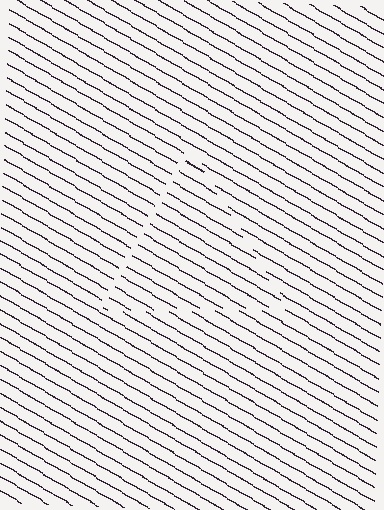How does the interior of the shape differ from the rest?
The interior of the shape contains the same grating, shifted by half a period — the contour is defined by the phase discontinuity where line-ends from the inner and outer gratings abut.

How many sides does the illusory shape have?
3 sides — the line-ends trace a triangle.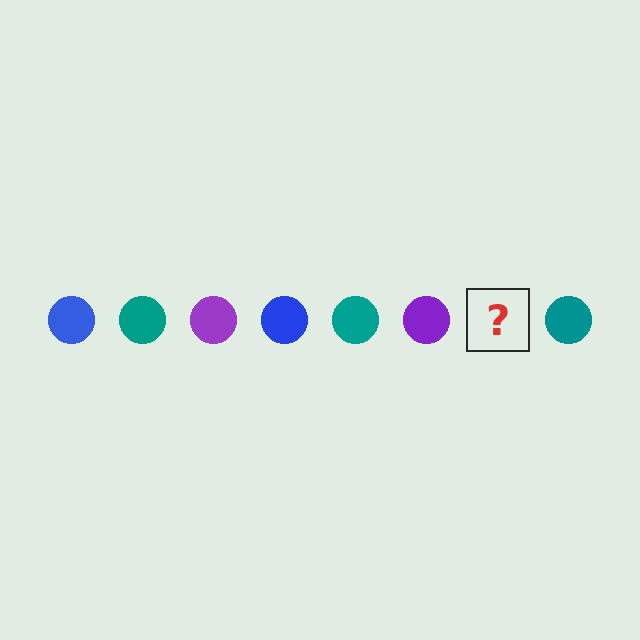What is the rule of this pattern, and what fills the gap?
The rule is that the pattern cycles through blue, teal, purple circles. The gap should be filled with a blue circle.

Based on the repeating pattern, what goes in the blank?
The blank should be a blue circle.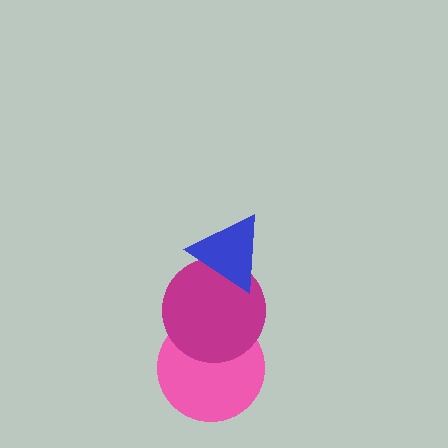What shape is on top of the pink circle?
The magenta circle is on top of the pink circle.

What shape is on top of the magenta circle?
The blue triangle is on top of the magenta circle.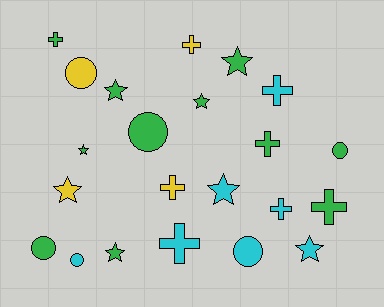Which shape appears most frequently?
Star, with 8 objects.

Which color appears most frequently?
Green, with 11 objects.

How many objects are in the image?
There are 22 objects.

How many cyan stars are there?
There are 2 cyan stars.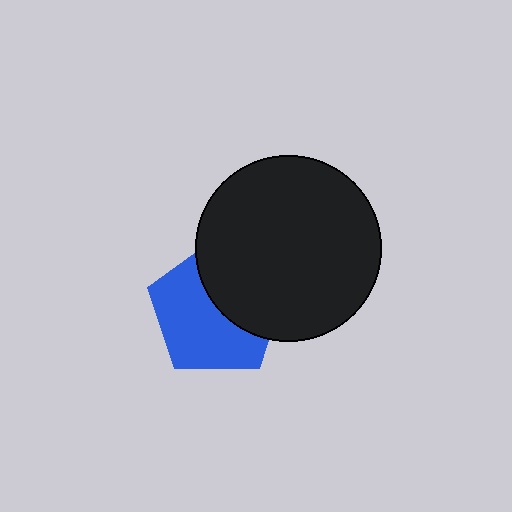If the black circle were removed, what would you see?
You would see the complete blue pentagon.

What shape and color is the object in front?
The object in front is a black circle.